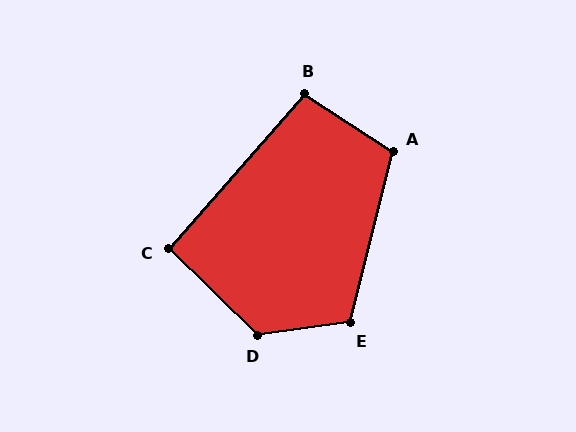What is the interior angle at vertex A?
Approximately 109 degrees (obtuse).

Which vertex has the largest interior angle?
D, at approximately 127 degrees.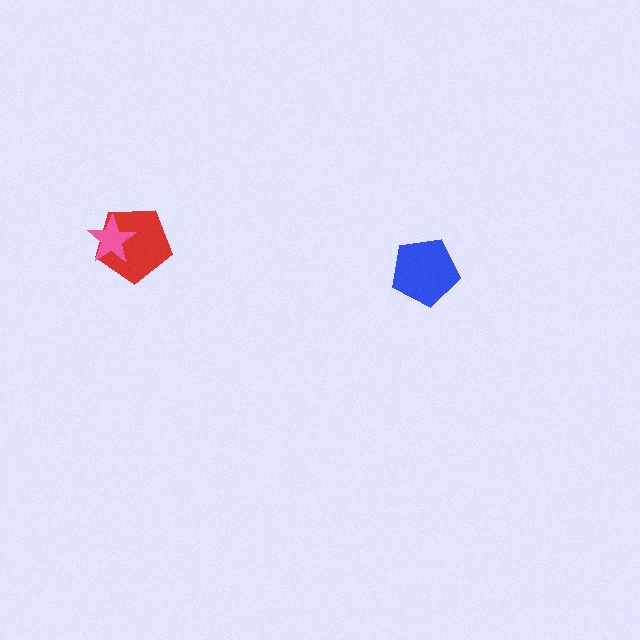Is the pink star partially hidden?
No, no other shape covers it.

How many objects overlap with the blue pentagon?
0 objects overlap with the blue pentagon.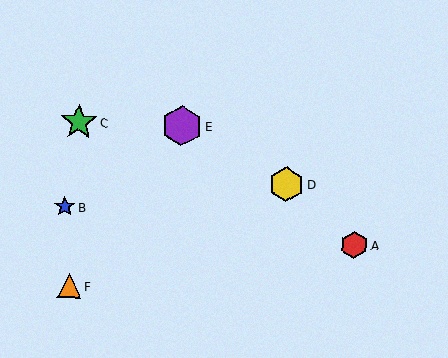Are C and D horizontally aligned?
No, C is at y≈122 and D is at y≈184.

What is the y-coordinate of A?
Object A is at y≈245.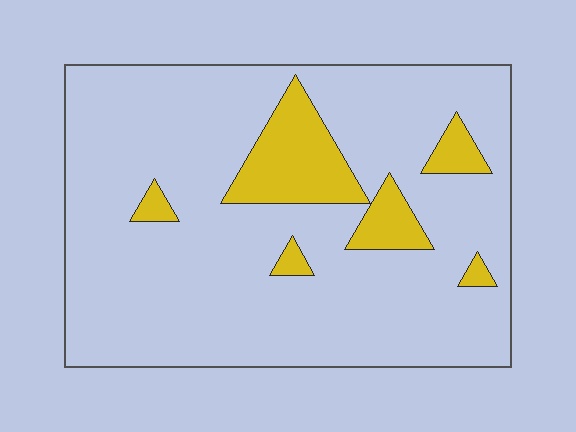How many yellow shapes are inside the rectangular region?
6.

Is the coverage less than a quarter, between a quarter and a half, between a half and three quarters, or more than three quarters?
Less than a quarter.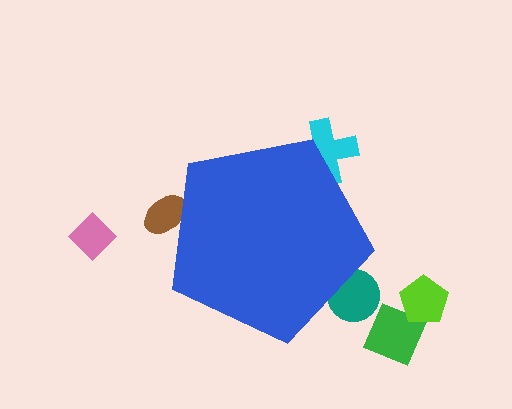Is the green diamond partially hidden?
No, the green diamond is fully visible.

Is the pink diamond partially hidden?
No, the pink diamond is fully visible.